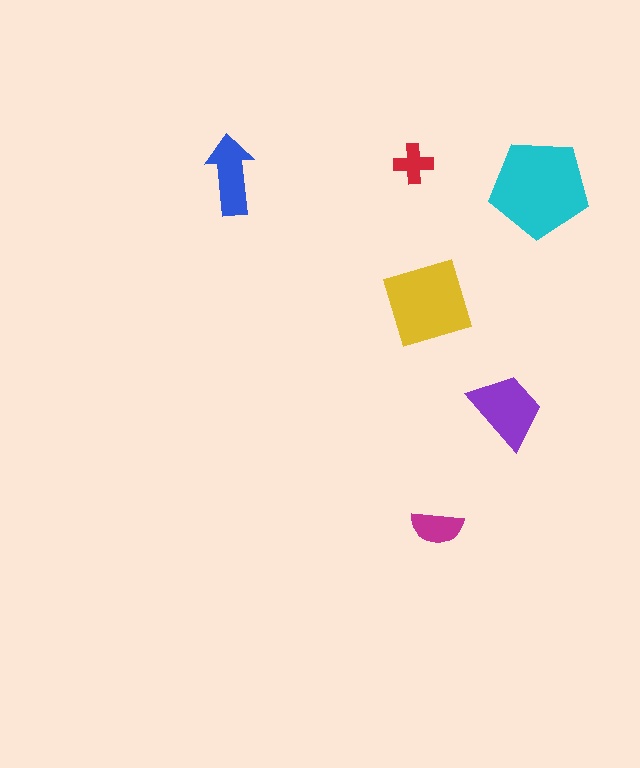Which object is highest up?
The red cross is topmost.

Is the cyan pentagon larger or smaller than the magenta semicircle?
Larger.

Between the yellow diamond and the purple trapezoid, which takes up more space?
The yellow diamond.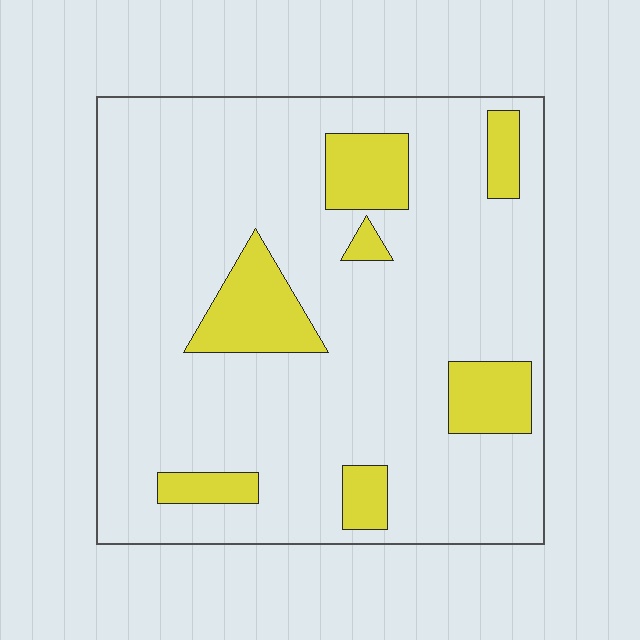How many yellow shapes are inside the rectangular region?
7.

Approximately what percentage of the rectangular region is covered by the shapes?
Approximately 15%.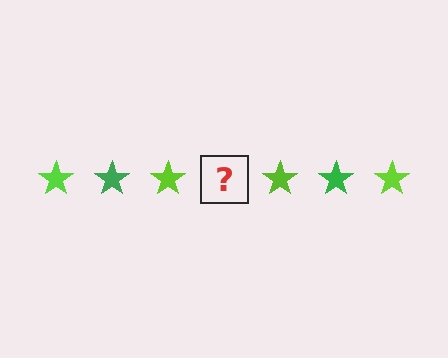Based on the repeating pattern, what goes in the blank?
The blank should be a green star.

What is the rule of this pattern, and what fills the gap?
The rule is that the pattern cycles through lime, green stars. The gap should be filled with a green star.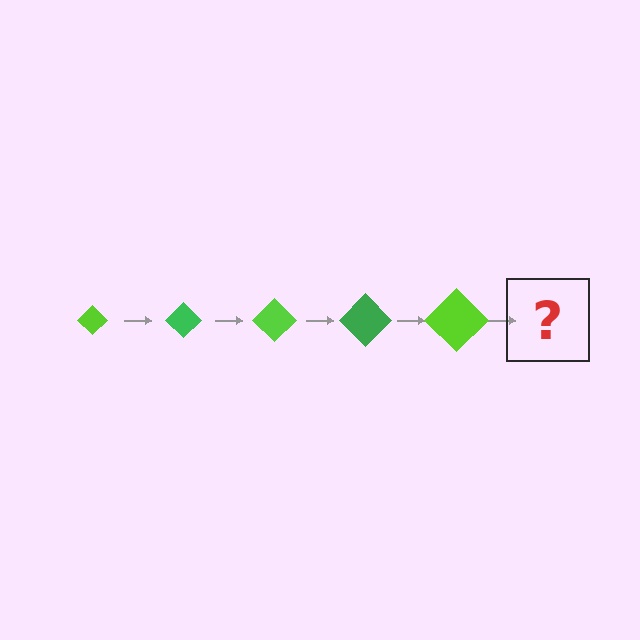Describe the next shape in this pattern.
It should be a green diamond, larger than the previous one.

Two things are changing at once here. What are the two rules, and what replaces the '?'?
The two rules are that the diamond grows larger each step and the color cycles through lime and green. The '?' should be a green diamond, larger than the previous one.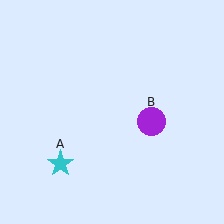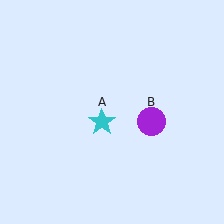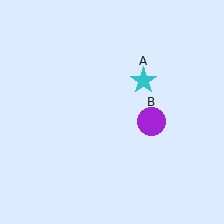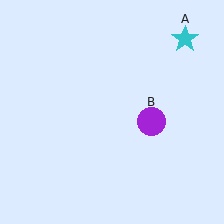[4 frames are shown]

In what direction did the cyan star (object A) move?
The cyan star (object A) moved up and to the right.